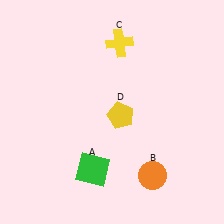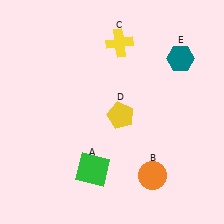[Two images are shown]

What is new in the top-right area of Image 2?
A teal hexagon (E) was added in the top-right area of Image 2.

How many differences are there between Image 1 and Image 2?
There is 1 difference between the two images.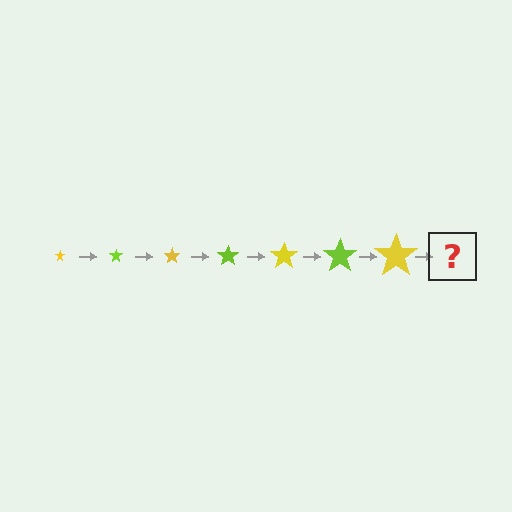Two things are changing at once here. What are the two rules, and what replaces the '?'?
The two rules are that the star grows larger each step and the color cycles through yellow and lime. The '?' should be a lime star, larger than the previous one.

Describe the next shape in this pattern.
It should be a lime star, larger than the previous one.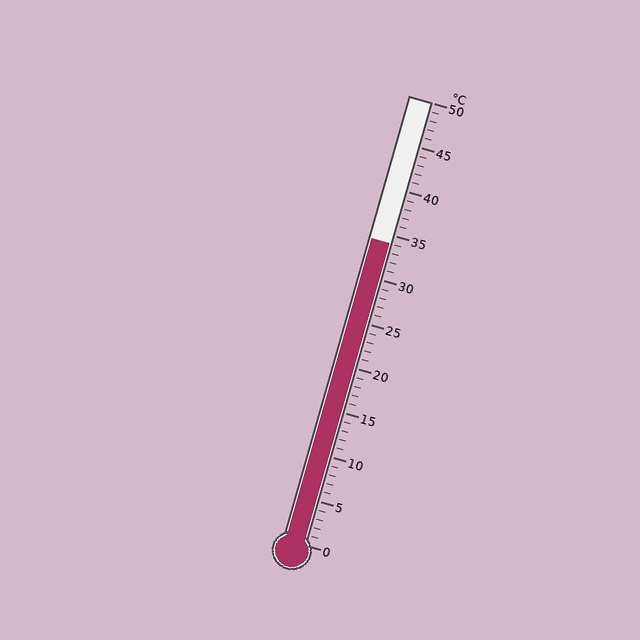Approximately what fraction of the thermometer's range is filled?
The thermometer is filled to approximately 70% of its range.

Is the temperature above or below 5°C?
The temperature is above 5°C.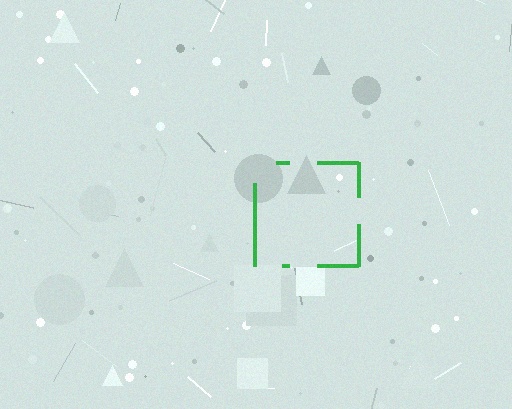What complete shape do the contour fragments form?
The contour fragments form a square.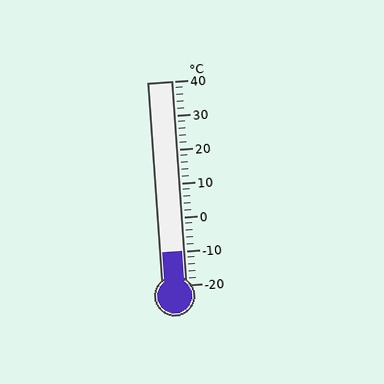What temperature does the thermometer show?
The thermometer shows approximately -10°C.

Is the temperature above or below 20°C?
The temperature is below 20°C.